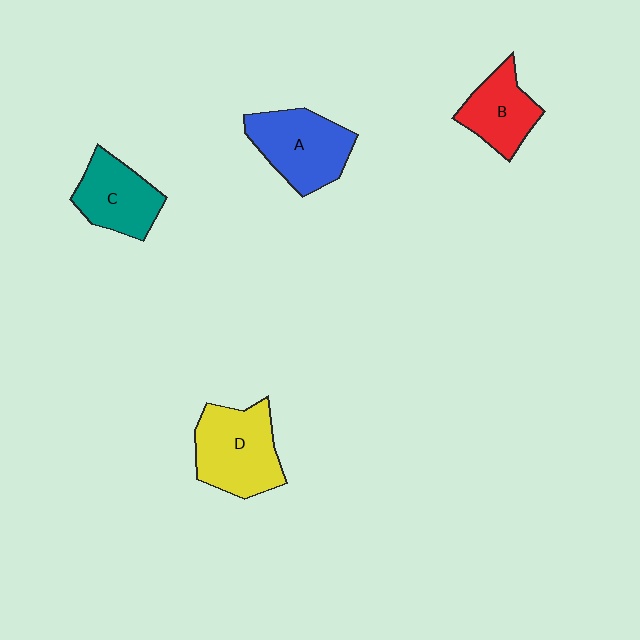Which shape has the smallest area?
Shape B (red).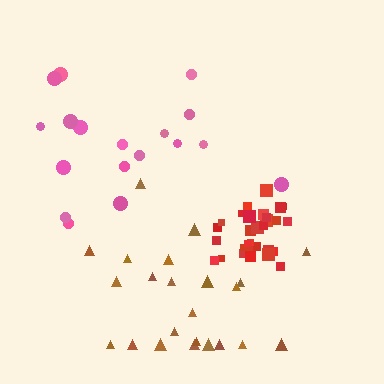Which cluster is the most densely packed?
Red.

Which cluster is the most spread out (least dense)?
Pink.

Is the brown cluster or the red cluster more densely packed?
Red.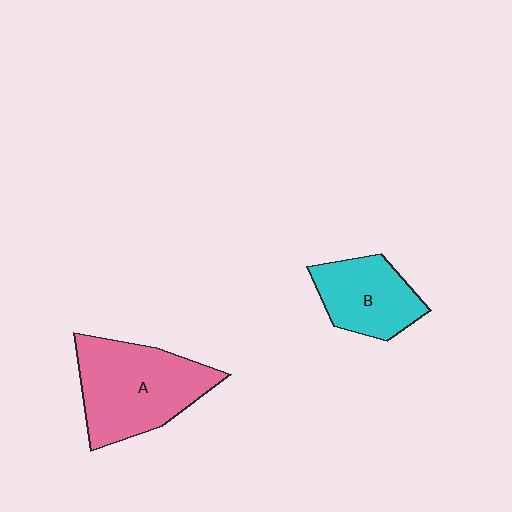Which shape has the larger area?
Shape A (pink).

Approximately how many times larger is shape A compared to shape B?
Approximately 1.6 times.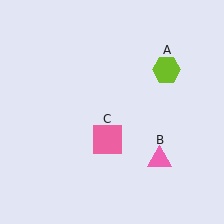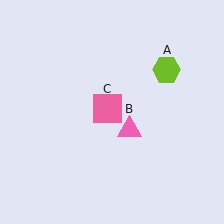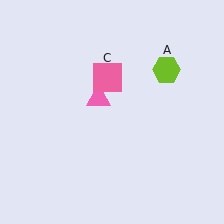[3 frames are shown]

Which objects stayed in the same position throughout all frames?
Lime hexagon (object A) remained stationary.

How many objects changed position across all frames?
2 objects changed position: pink triangle (object B), pink square (object C).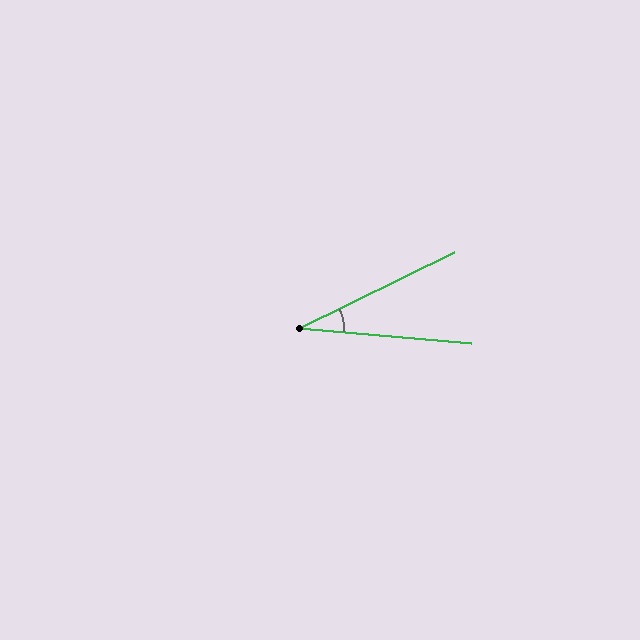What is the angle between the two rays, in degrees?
Approximately 31 degrees.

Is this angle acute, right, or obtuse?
It is acute.